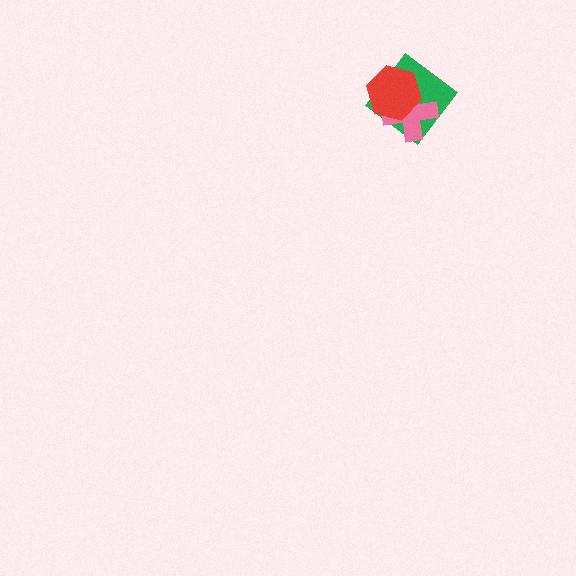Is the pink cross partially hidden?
Yes, it is partially covered by another shape.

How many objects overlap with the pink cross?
2 objects overlap with the pink cross.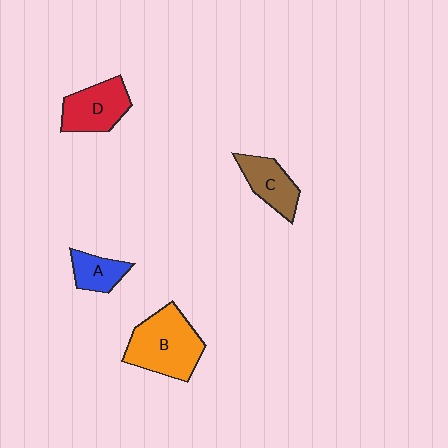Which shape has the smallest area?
Shape A (blue).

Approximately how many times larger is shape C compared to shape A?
Approximately 1.3 times.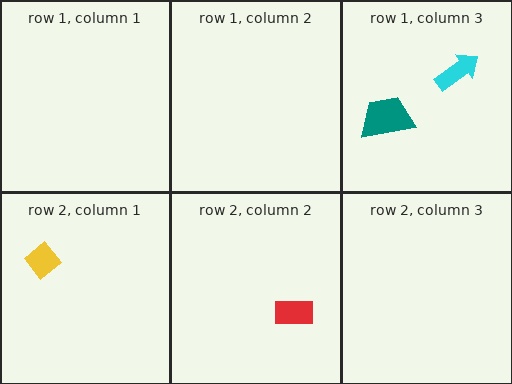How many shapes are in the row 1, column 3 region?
2.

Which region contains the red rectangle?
The row 2, column 2 region.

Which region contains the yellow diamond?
The row 2, column 1 region.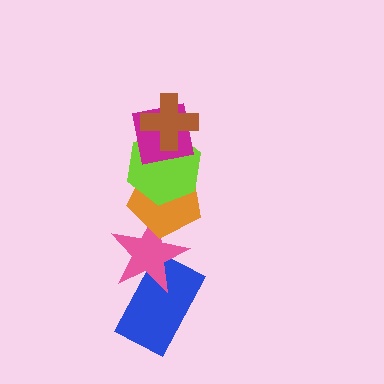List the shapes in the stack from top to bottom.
From top to bottom: the brown cross, the magenta square, the lime hexagon, the orange pentagon, the pink star, the blue rectangle.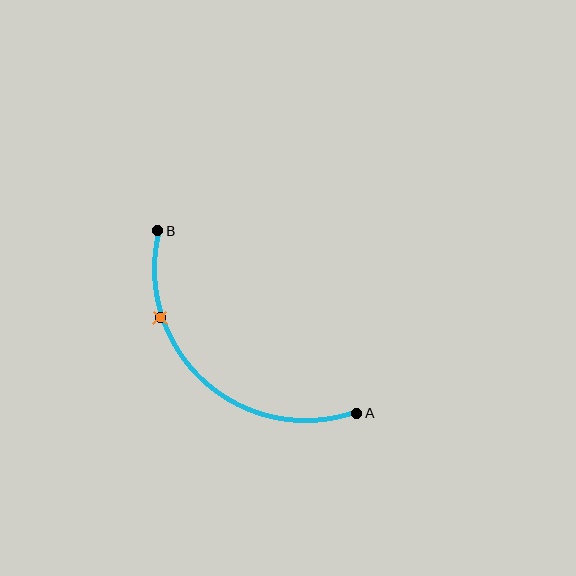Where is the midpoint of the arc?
The arc midpoint is the point on the curve farthest from the straight line joining A and B. It sits below and to the left of that line.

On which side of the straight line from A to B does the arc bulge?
The arc bulges below and to the left of the straight line connecting A and B.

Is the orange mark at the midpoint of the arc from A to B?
No. The orange mark lies on the arc but is closer to endpoint B. The arc midpoint would be at the point on the curve equidistant along the arc from both A and B.